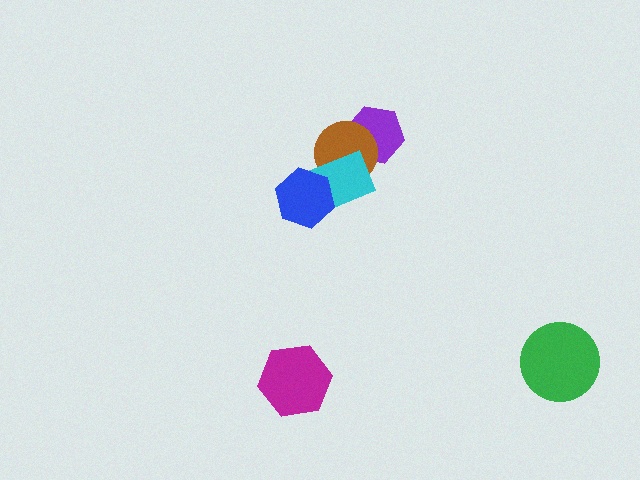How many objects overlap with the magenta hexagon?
0 objects overlap with the magenta hexagon.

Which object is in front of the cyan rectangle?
The blue hexagon is in front of the cyan rectangle.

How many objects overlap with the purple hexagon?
1 object overlaps with the purple hexagon.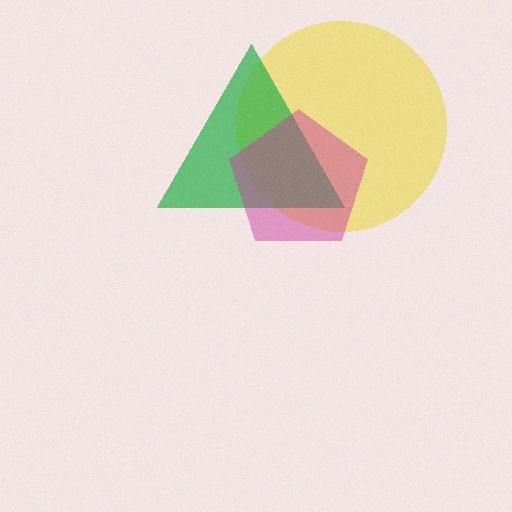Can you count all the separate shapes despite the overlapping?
Yes, there are 3 separate shapes.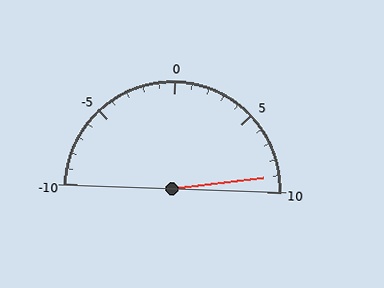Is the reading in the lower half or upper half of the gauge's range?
The reading is in the upper half of the range (-10 to 10).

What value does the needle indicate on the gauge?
The needle indicates approximately 9.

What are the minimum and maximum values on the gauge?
The gauge ranges from -10 to 10.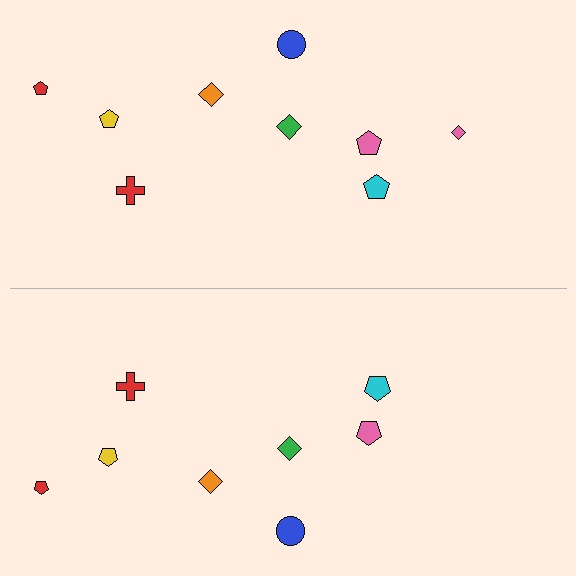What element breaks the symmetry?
A pink diamond is missing from the bottom side.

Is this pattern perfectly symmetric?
No, the pattern is not perfectly symmetric. A pink diamond is missing from the bottom side.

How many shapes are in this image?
There are 17 shapes in this image.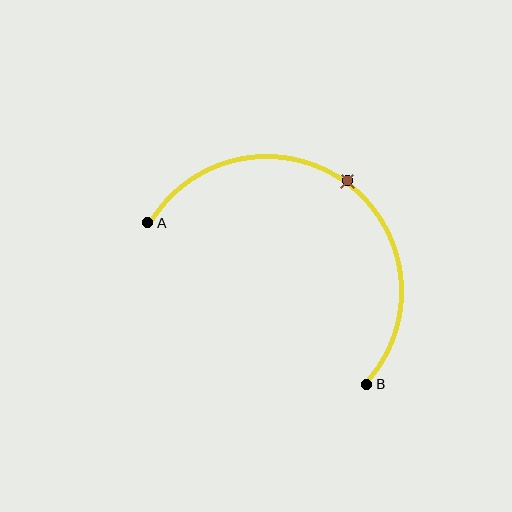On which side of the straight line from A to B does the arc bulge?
The arc bulges above and to the right of the straight line connecting A and B.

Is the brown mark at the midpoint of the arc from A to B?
Yes. The brown mark lies on the arc at equal arc-length from both A and B — it is the arc midpoint.